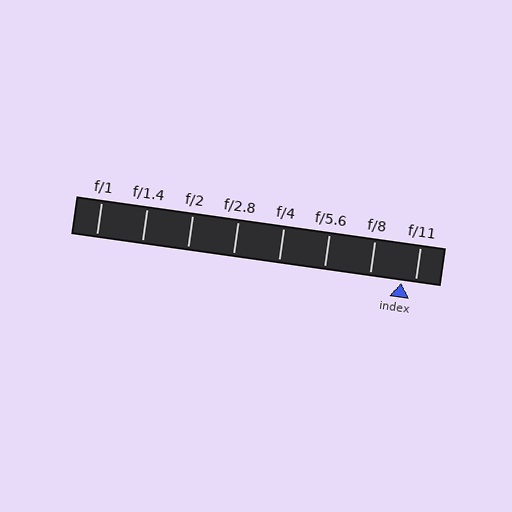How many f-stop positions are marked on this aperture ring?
There are 8 f-stop positions marked.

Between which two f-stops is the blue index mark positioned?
The index mark is between f/8 and f/11.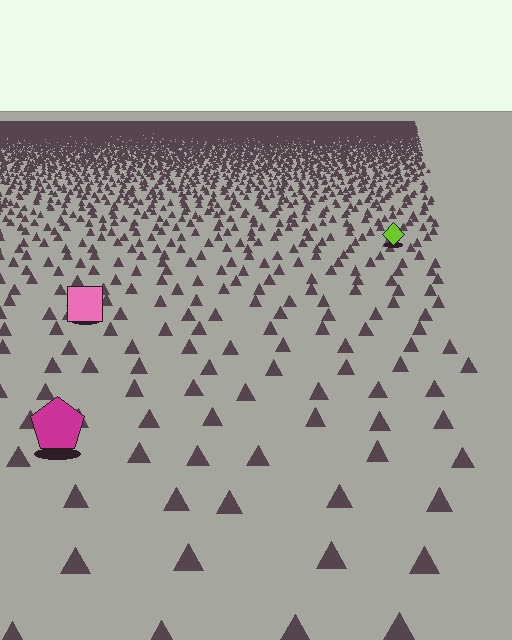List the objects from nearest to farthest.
From nearest to farthest: the magenta pentagon, the pink square, the lime diamond.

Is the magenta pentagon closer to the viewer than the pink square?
Yes. The magenta pentagon is closer — you can tell from the texture gradient: the ground texture is coarser near it.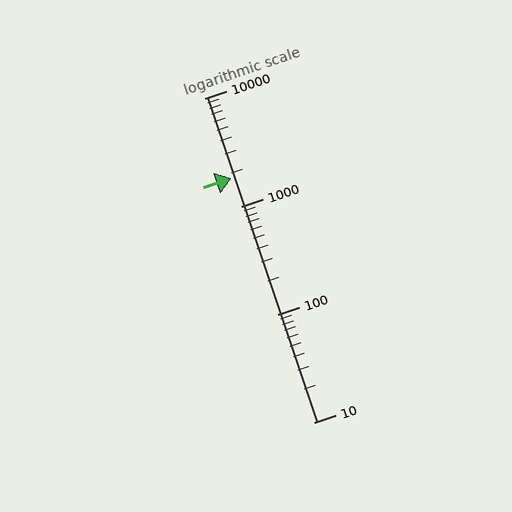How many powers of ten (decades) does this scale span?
The scale spans 3 decades, from 10 to 10000.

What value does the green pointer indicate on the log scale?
The pointer indicates approximately 1800.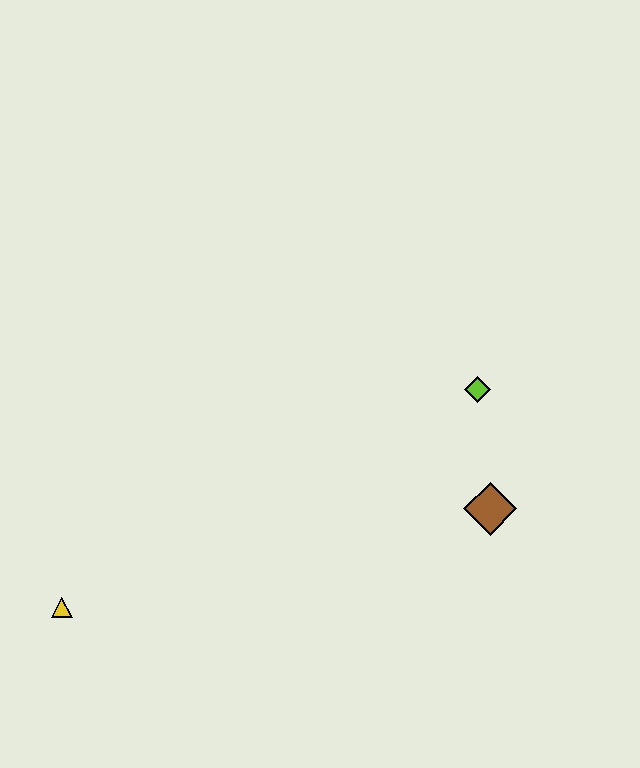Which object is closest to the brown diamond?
The lime diamond is closest to the brown diamond.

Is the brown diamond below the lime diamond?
Yes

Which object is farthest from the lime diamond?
The yellow triangle is farthest from the lime diamond.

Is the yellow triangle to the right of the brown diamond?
No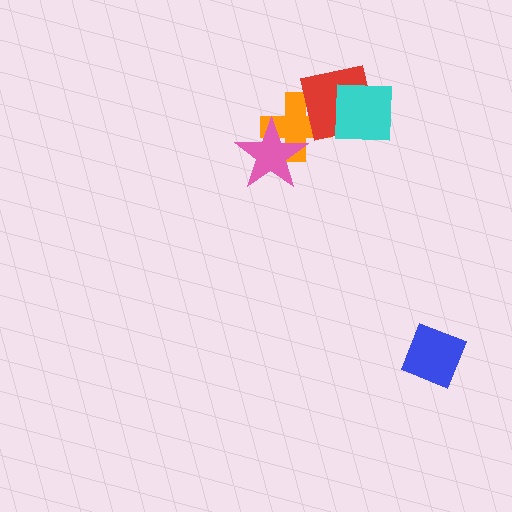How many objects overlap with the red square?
2 objects overlap with the red square.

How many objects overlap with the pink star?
1 object overlaps with the pink star.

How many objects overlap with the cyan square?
1 object overlaps with the cyan square.